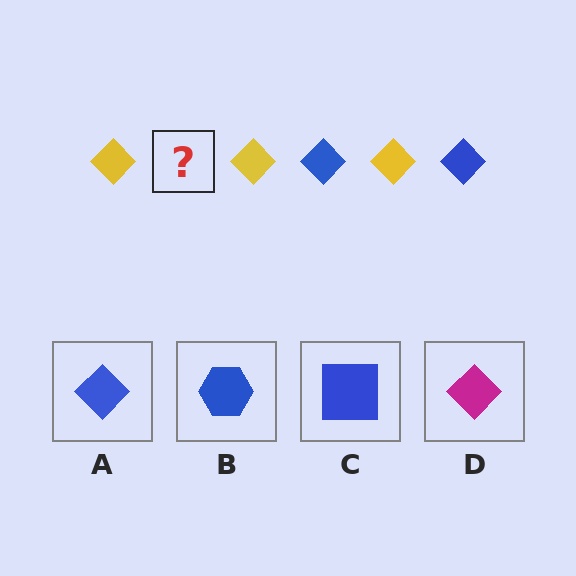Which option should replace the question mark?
Option A.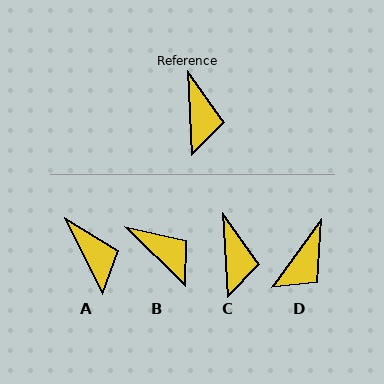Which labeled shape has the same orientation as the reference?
C.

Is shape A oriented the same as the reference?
No, it is off by about 23 degrees.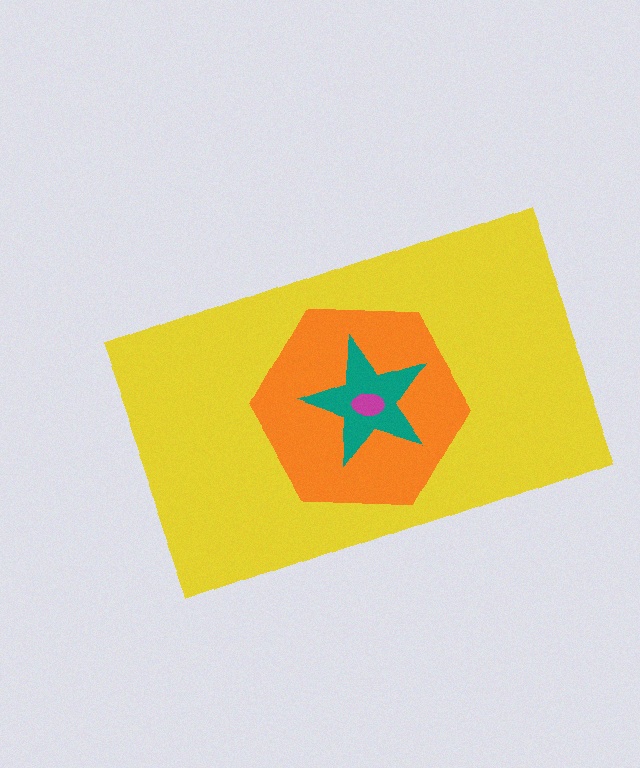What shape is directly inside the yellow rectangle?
The orange hexagon.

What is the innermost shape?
The magenta ellipse.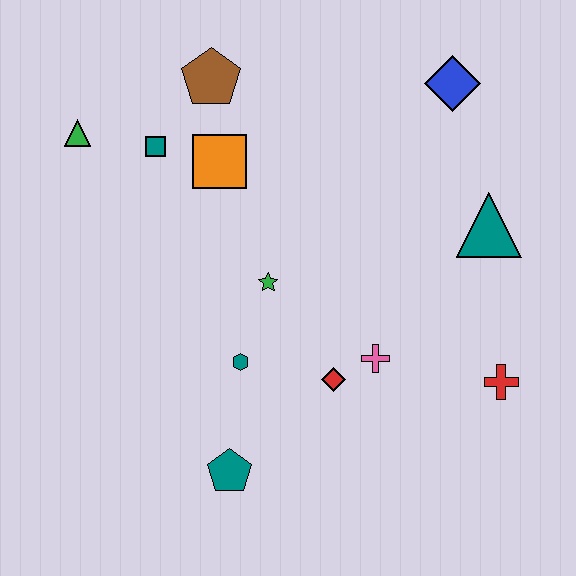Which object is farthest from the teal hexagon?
The blue diamond is farthest from the teal hexagon.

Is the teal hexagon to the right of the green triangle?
Yes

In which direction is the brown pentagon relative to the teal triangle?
The brown pentagon is to the left of the teal triangle.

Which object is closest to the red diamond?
The pink cross is closest to the red diamond.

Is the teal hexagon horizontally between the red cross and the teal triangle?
No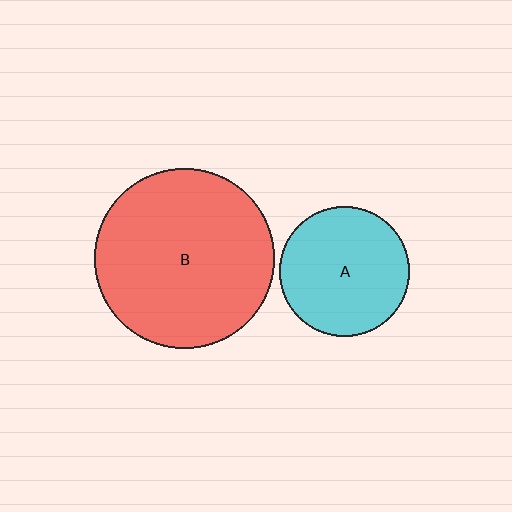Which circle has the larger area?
Circle B (red).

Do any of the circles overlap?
No, none of the circles overlap.